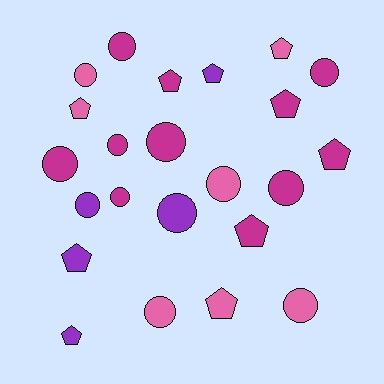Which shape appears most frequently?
Circle, with 13 objects.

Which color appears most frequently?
Magenta, with 11 objects.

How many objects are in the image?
There are 23 objects.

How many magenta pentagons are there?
There are 4 magenta pentagons.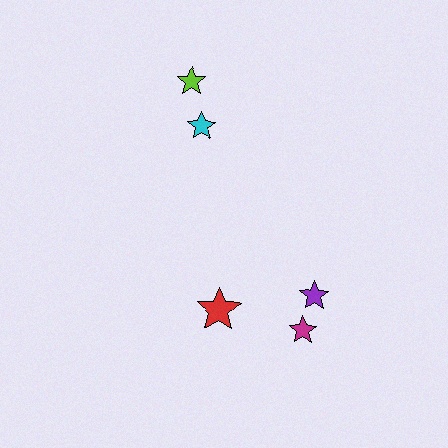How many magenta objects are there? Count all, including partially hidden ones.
There is 1 magenta object.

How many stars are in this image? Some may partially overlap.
There are 5 stars.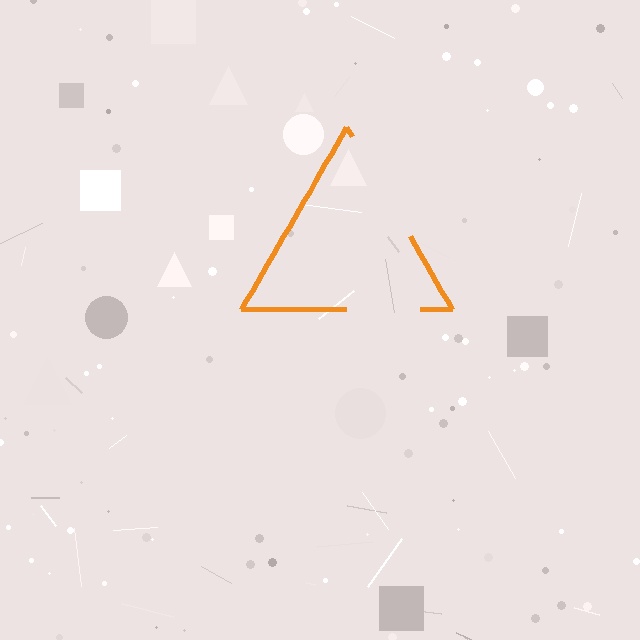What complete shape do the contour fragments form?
The contour fragments form a triangle.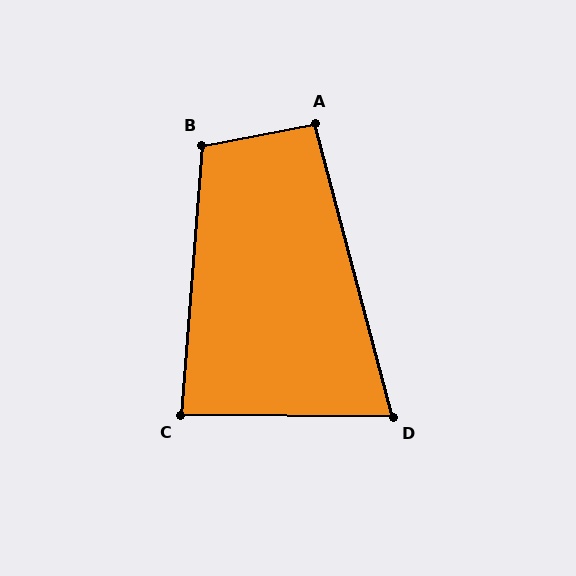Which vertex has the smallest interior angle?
D, at approximately 75 degrees.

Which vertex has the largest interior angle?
B, at approximately 105 degrees.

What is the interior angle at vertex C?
Approximately 86 degrees (approximately right).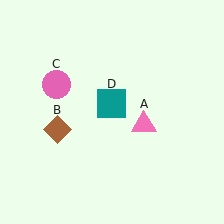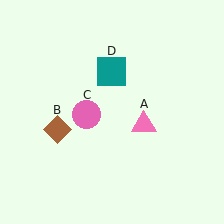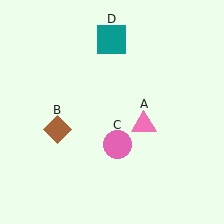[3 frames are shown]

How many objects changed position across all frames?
2 objects changed position: pink circle (object C), teal square (object D).